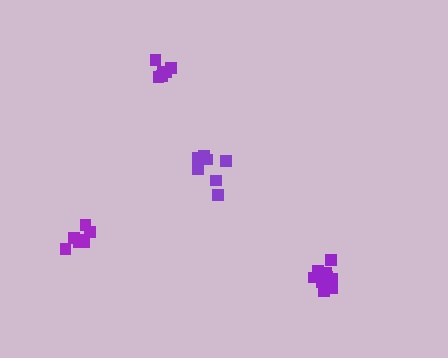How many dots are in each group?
Group 1: 6 dots, Group 2: 7 dots, Group 3: 7 dots, Group 4: 10 dots (30 total).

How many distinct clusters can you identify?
There are 4 distinct clusters.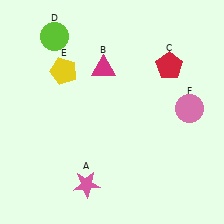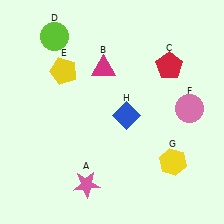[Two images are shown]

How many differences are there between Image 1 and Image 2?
There are 2 differences between the two images.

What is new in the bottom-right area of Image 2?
A blue diamond (H) was added in the bottom-right area of Image 2.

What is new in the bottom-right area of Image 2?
A yellow hexagon (G) was added in the bottom-right area of Image 2.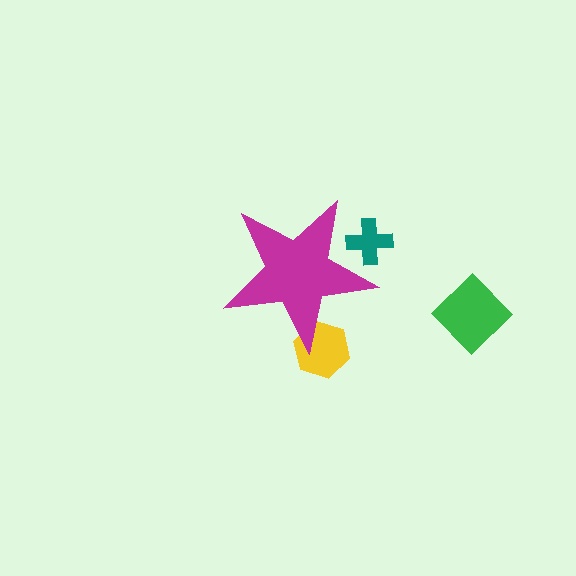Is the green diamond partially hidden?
No, the green diamond is fully visible.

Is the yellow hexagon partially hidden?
Yes, the yellow hexagon is partially hidden behind the magenta star.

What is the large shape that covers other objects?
A magenta star.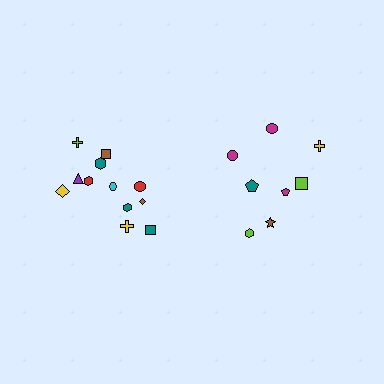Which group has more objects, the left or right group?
The left group.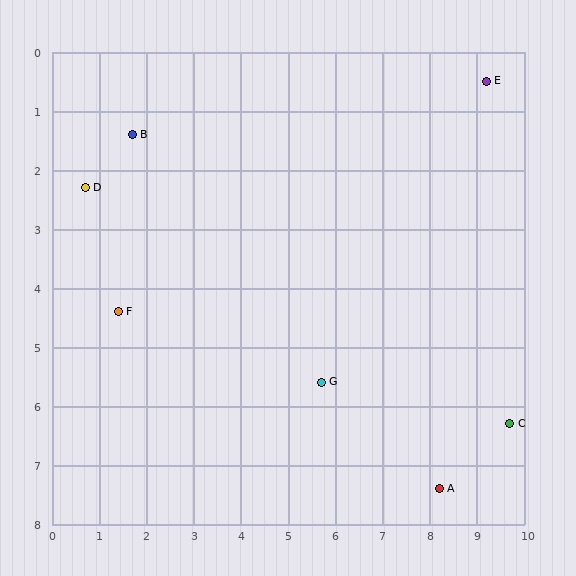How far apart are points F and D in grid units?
Points F and D are about 2.2 grid units apart.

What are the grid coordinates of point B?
Point B is at approximately (1.7, 1.4).